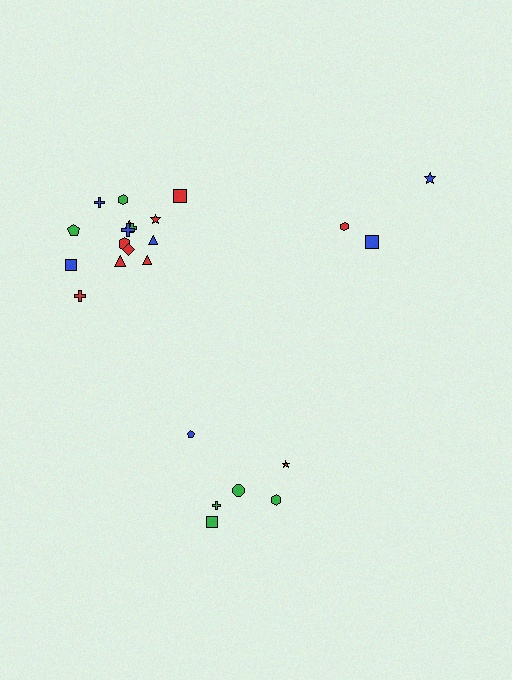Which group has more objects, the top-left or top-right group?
The top-left group.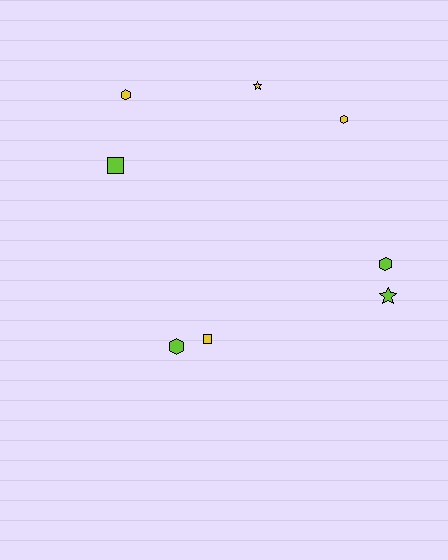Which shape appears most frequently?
Hexagon, with 4 objects.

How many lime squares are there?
There is 1 lime square.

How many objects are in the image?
There are 8 objects.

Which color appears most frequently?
Lime, with 4 objects.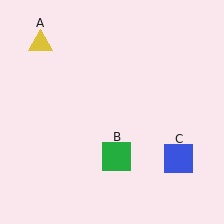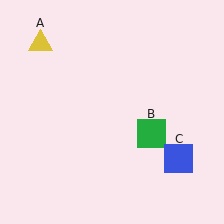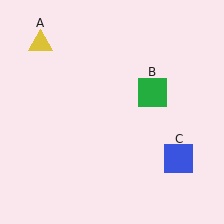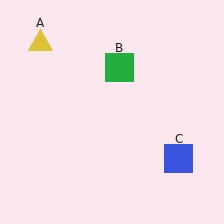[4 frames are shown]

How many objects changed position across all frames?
1 object changed position: green square (object B).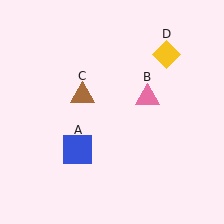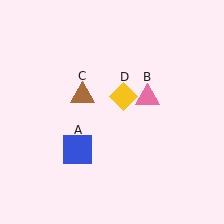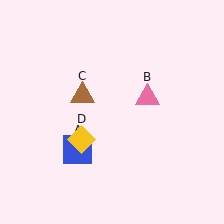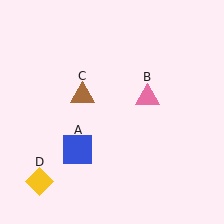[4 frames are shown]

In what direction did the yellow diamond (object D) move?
The yellow diamond (object D) moved down and to the left.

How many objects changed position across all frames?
1 object changed position: yellow diamond (object D).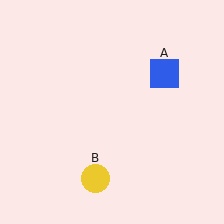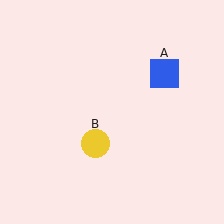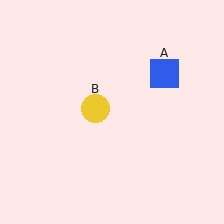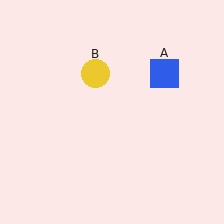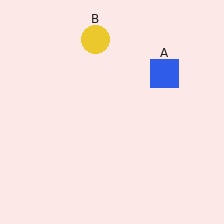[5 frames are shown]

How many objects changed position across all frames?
1 object changed position: yellow circle (object B).